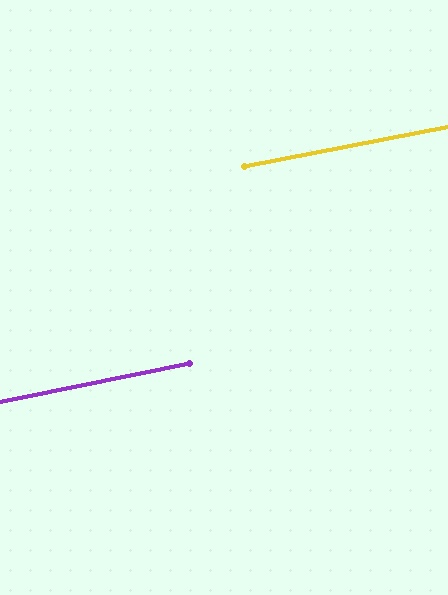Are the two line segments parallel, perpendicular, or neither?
Parallel — their directions differ by only 0.5°.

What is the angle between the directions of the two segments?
Approximately 0 degrees.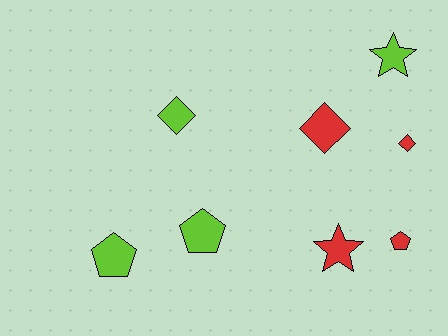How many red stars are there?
There is 1 red star.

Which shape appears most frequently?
Pentagon, with 3 objects.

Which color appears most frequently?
Red, with 4 objects.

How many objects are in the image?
There are 8 objects.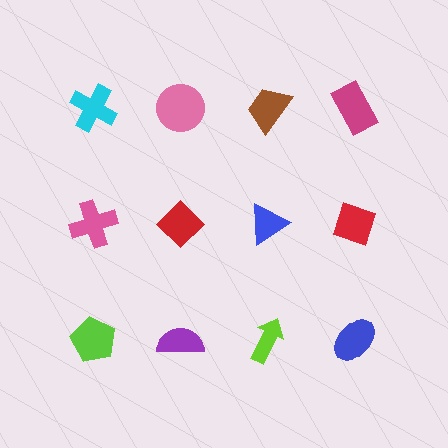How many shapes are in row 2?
4 shapes.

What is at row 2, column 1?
A pink cross.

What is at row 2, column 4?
A red diamond.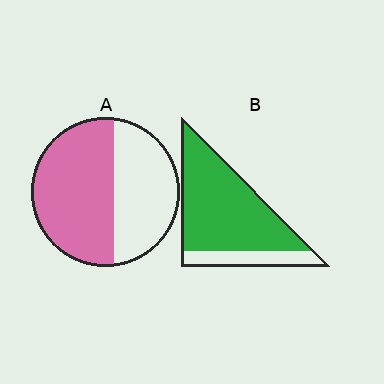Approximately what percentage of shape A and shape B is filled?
A is approximately 55% and B is approximately 80%.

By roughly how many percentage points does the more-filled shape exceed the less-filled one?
By roughly 25 percentage points (B over A).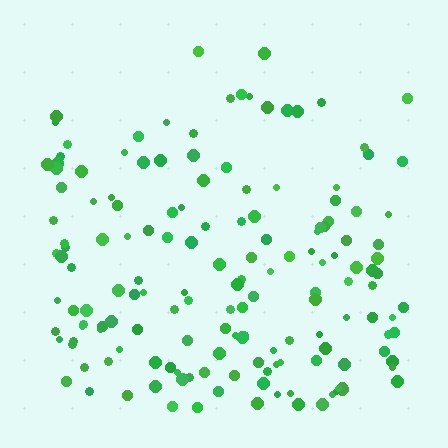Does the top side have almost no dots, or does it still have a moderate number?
Still a moderate number, just noticeably fewer than the bottom.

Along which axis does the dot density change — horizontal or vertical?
Vertical.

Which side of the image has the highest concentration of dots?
The bottom.